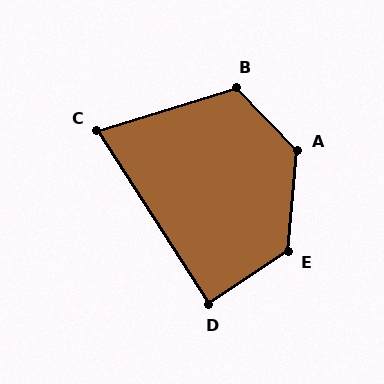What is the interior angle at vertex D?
Approximately 89 degrees (approximately right).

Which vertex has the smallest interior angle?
C, at approximately 74 degrees.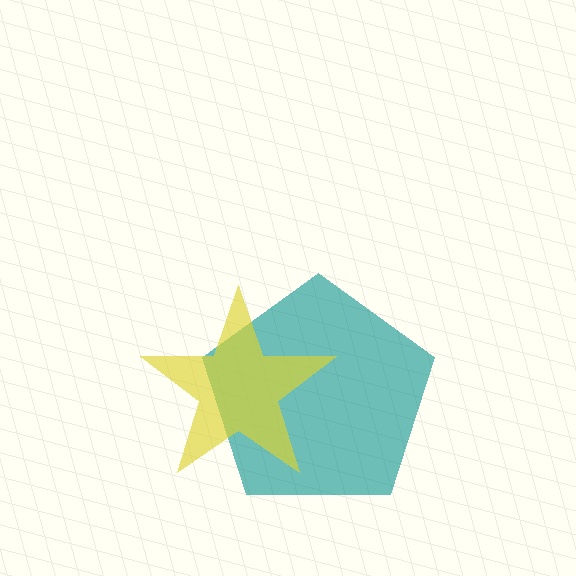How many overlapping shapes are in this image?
There are 2 overlapping shapes in the image.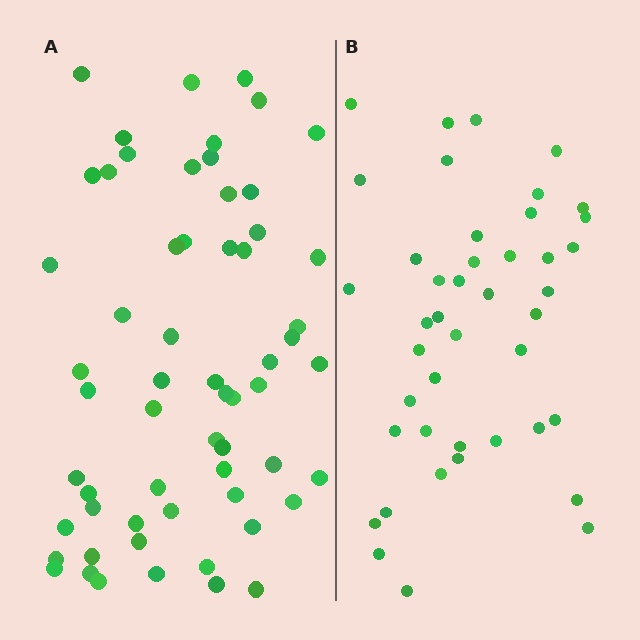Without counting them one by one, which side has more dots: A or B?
Region A (the left region) has more dots.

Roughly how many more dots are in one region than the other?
Region A has approximately 15 more dots than region B.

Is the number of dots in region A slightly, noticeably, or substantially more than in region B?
Region A has noticeably more, but not dramatically so. The ratio is roughly 1.4 to 1.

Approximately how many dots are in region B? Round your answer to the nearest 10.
About 40 dots. (The exact count is 43, which rounds to 40.)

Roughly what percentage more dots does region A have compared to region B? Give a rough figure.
About 40% more.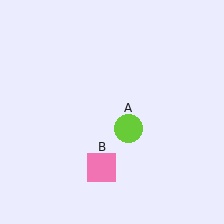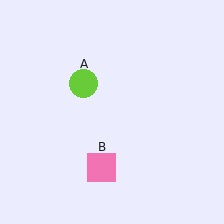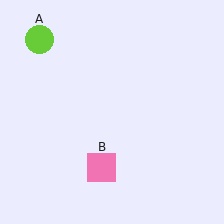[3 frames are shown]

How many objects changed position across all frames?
1 object changed position: lime circle (object A).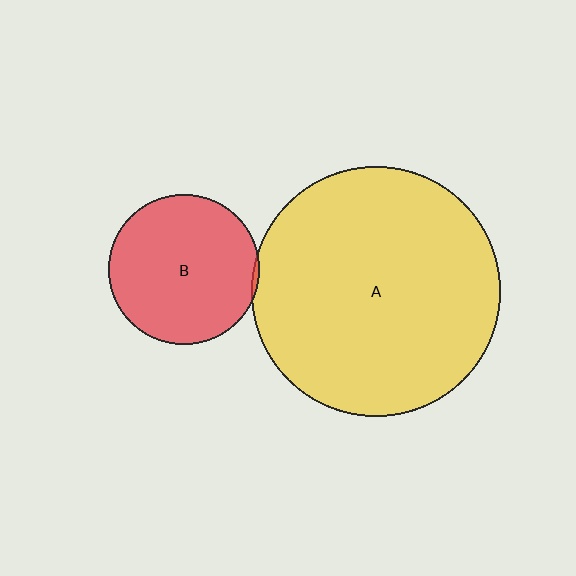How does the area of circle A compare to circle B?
Approximately 2.7 times.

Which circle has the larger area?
Circle A (yellow).